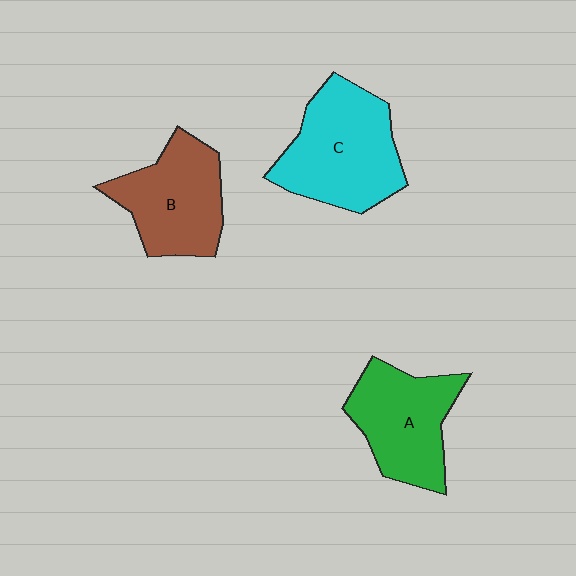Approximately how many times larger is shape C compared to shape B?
Approximately 1.2 times.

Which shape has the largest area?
Shape C (cyan).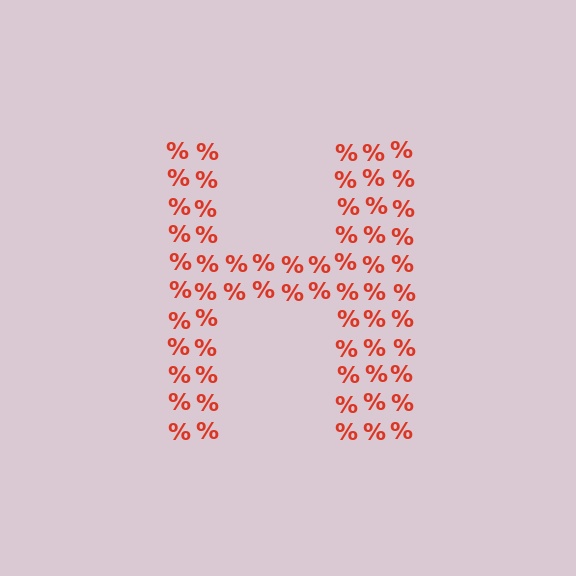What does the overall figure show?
The overall figure shows the letter H.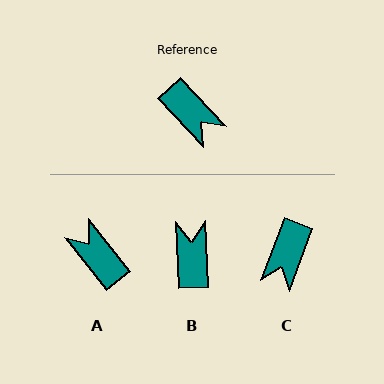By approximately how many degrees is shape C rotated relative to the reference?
Approximately 64 degrees clockwise.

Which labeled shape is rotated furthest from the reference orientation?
A, about 176 degrees away.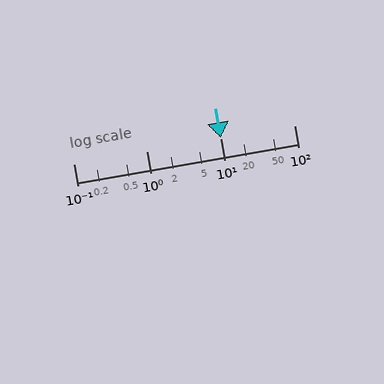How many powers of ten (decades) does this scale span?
The scale spans 3 decades, from 0.1 to 100.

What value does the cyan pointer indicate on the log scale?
The pointer indicates approximately 10.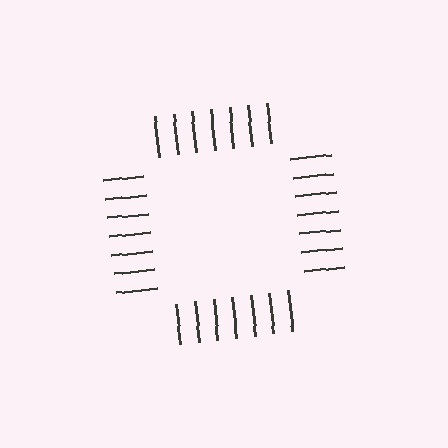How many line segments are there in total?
28 — 7 along each of the 4 edges.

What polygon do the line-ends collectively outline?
An illusory square — the line segments terminate on its edges but no continuous stroke is drawn.